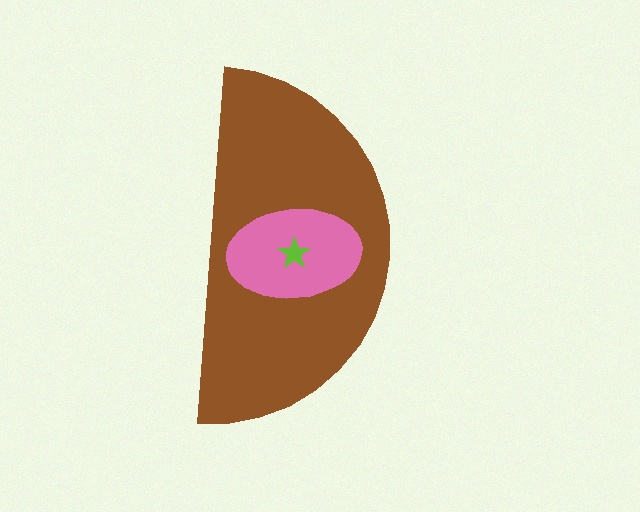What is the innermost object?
The lime star.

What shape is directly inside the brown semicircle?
The pink ellipse.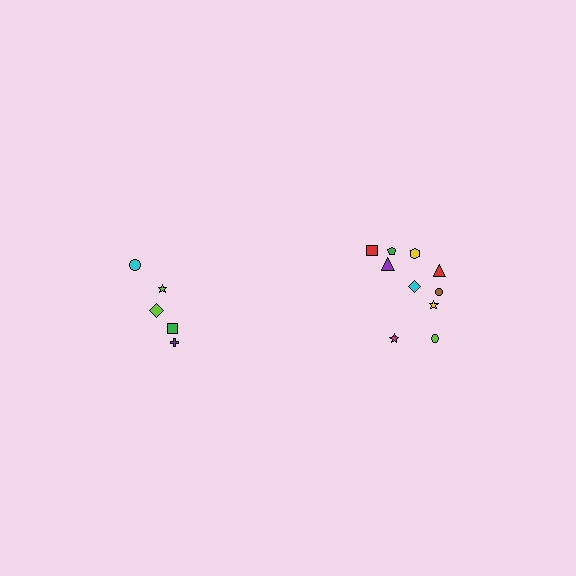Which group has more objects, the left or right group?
The right group.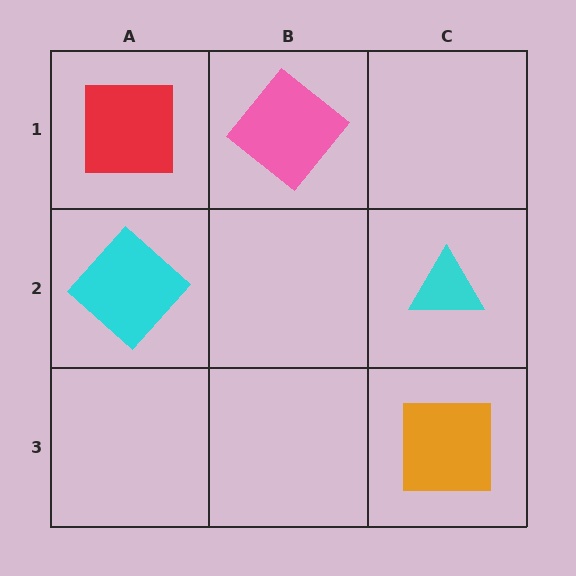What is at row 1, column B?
A pink diamond.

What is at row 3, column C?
An orange square.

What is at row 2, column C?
A cyan triangle.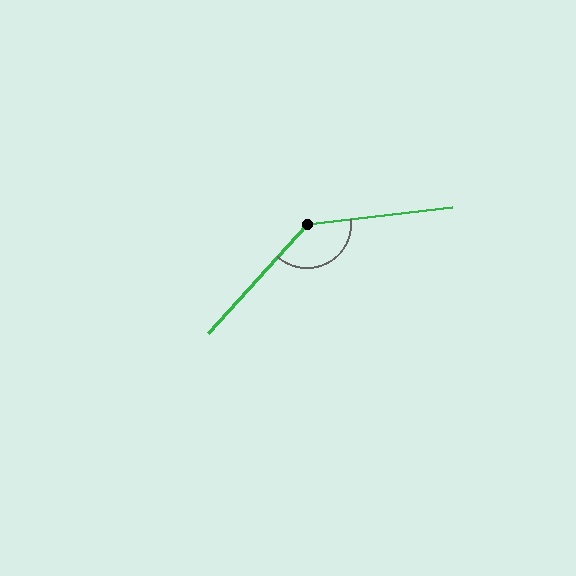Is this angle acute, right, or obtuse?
It is obtuse.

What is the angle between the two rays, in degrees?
Approximately 139 degrees.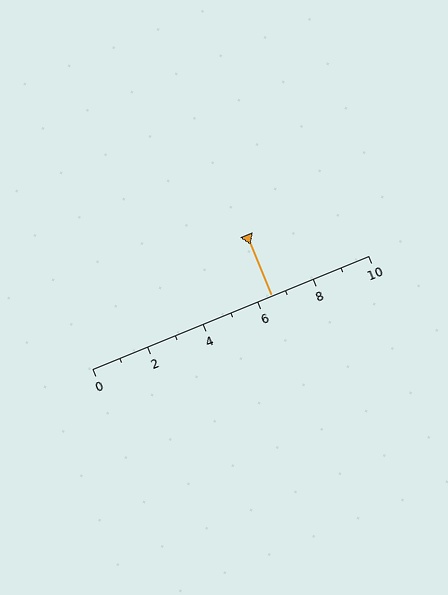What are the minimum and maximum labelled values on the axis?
The axis runs from 0 to 10.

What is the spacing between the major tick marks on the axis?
The major ticks are spaced 2 apart.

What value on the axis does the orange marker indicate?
The marker indicates approximately 6.5.